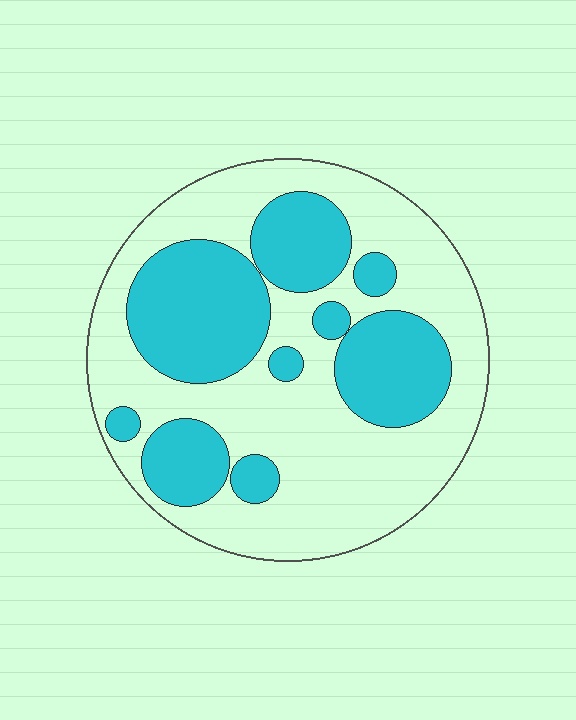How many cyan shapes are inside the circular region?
9.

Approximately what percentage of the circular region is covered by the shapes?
Approximately 40%.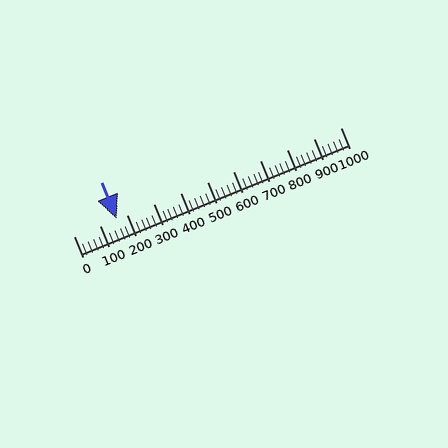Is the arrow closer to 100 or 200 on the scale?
The arrow is closer to 200.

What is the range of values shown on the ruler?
The ruler shows values from 0 to 1000.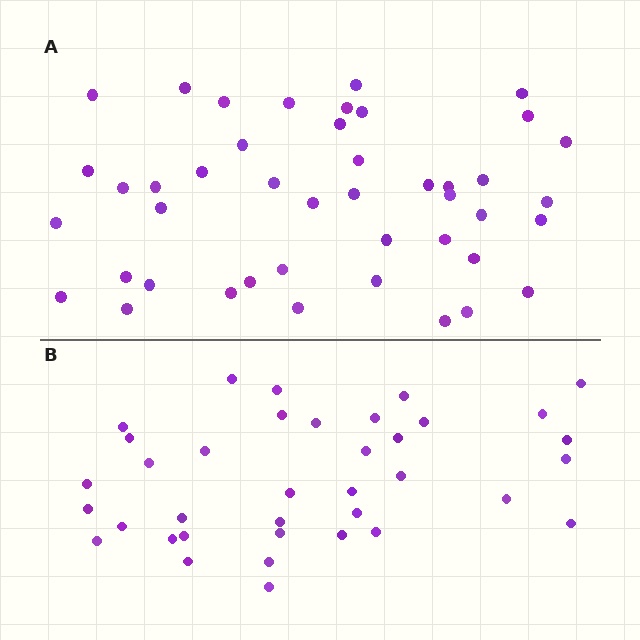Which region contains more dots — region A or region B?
Region A (the top region) has more dots.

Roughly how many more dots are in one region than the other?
Region A has roughly 8 or so more dots than region B.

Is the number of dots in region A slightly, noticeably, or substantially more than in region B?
Region A has only slightly more — the two regions are fairly close. The ratio is roughly 1.2 to 1.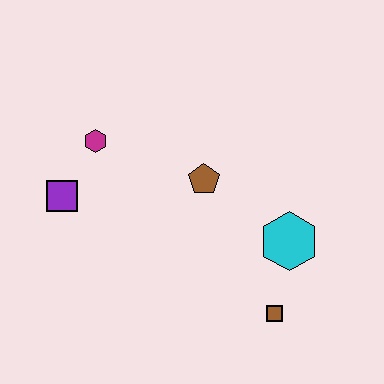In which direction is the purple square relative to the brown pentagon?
The purple square is to the left of the brown pentagon.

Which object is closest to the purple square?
The magenta hexagon is closest to the purple square.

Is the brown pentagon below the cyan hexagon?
No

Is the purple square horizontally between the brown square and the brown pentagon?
No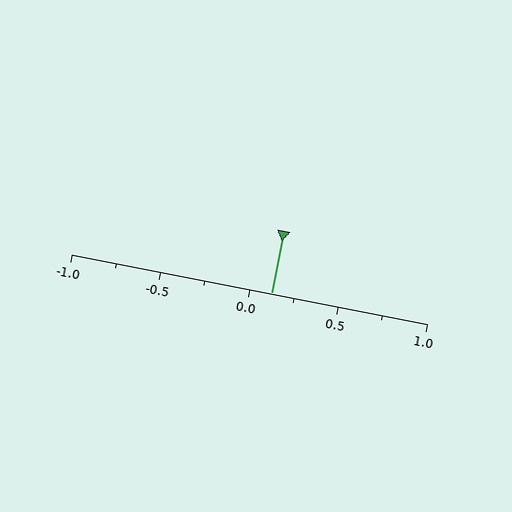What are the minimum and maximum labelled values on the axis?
The axis runs from -1.0 to 1.0.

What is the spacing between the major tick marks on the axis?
The major ticks are spaced 0.5 apart.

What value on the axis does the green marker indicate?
The marker indicates approximately 0.12.